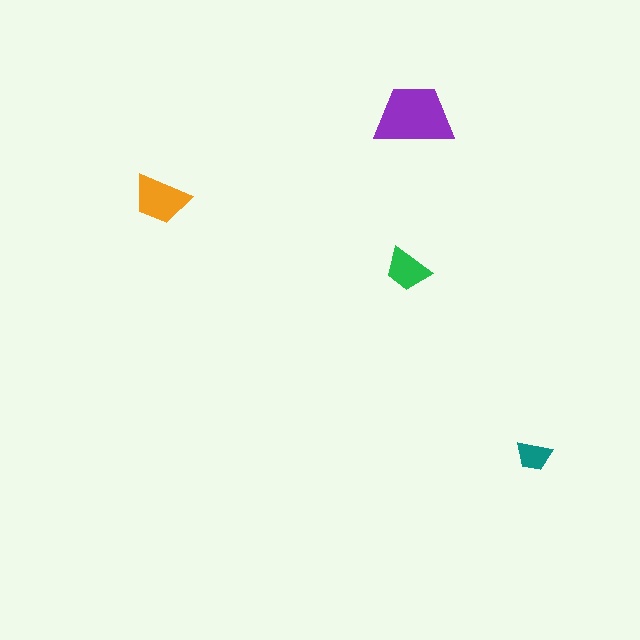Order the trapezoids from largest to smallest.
the purple one, the orange one, the green one, the teal one.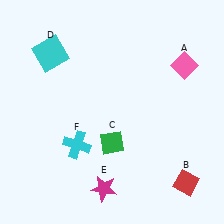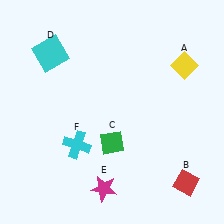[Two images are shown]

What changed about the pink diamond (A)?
In Image 1, A is pink. In Image 2, it changed to yellow.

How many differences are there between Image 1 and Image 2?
There is 1 difference between the two images.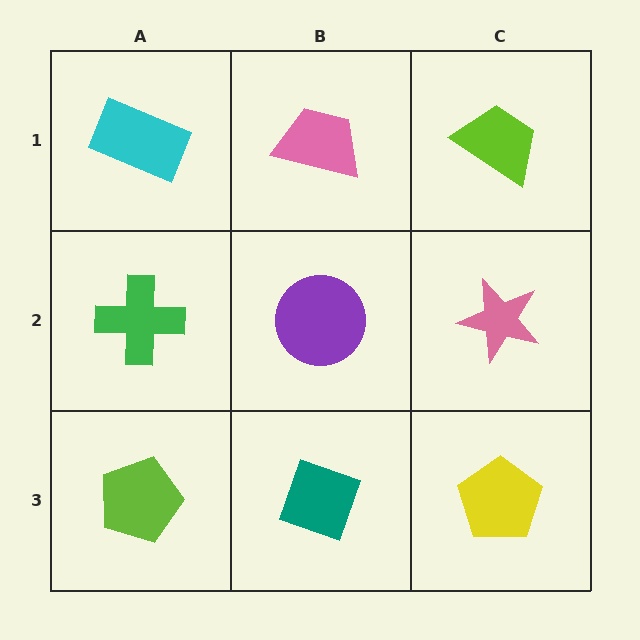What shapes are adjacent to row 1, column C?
A pink star (row 2, column C), a pink trapezoid (row 1, column B).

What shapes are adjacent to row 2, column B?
A pink trapezoid (row 1, column B), a teal diamond (row 3, column B), a green cross (row 2, column A), a pink star (row 2, column C).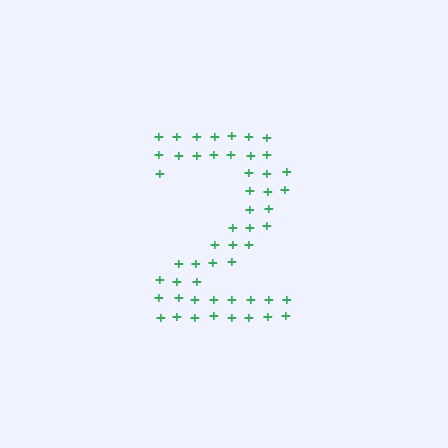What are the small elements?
The small elements are plus signs.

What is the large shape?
The large shape is the digit 2.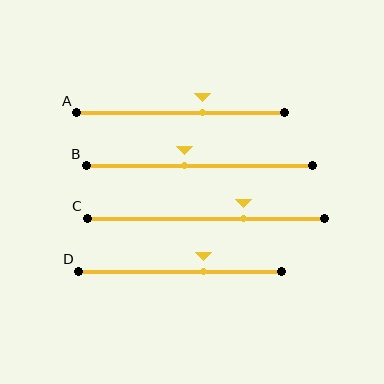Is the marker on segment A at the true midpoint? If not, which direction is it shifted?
No, the marker on segment A is shifted to the right by about 11% of the segment length.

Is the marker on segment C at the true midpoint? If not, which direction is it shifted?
No, the marker on segment C is shifted to the right by about 16% of the segment length.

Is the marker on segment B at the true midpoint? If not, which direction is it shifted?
No, the marker on segment B is shifted to the left by about 7% of the segment length.